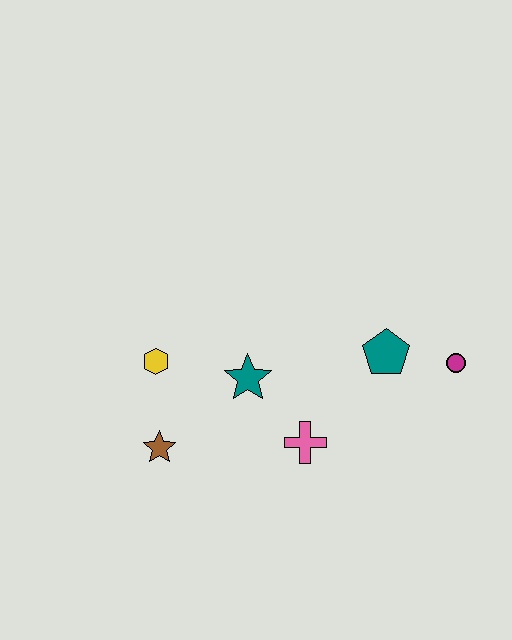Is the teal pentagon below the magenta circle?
No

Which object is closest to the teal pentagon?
The magenta circle is closest to the teal pentagon.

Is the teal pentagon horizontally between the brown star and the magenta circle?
Yes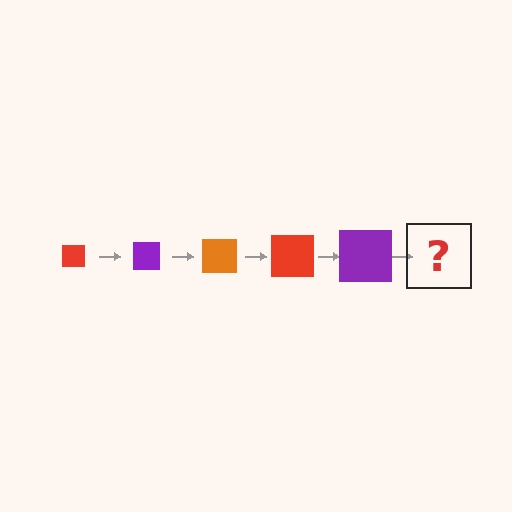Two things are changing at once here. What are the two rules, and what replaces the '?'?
The two rules are that the square grows larger each step and the color cycles through red, purple, and orange. The '?' should be an orange square, larger than the previous one.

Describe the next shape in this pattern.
It should be an orange square, larger than the previous one.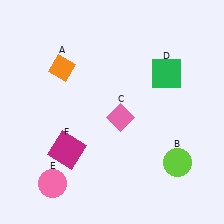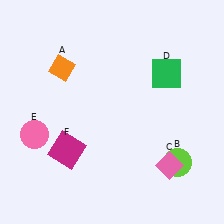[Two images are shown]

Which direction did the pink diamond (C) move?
The pink diamond (C) moved right.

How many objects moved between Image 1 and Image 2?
2 objects moved between the two images.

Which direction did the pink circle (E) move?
The pink circle (E) moved up.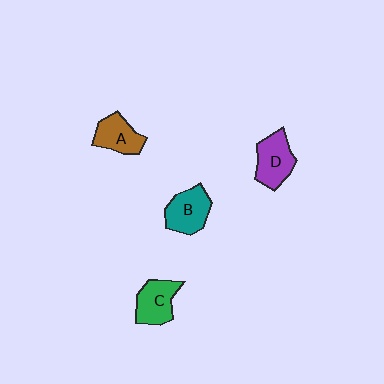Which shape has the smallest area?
Shape A (brown).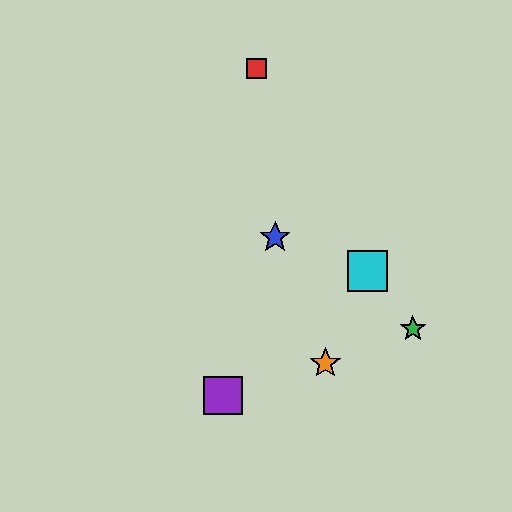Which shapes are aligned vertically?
The yellow square, the purple square are aligned vertically.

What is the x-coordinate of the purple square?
The purple square is at x≈223.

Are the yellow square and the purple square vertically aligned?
Yes, both are at x≈223.